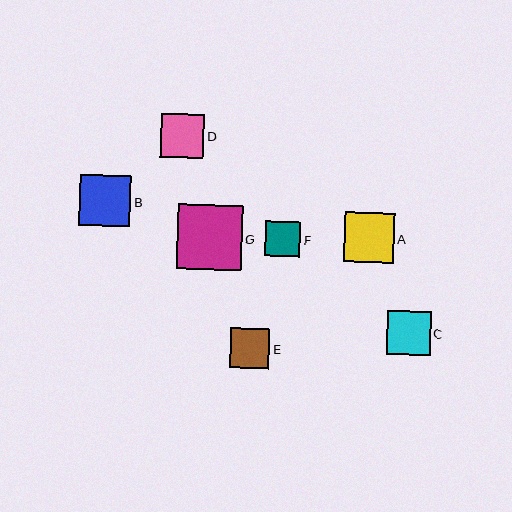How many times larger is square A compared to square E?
Square A is approximately 1.3 times the size of square E.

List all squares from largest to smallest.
From largest to smallest: G, B, A, C, D, E, F.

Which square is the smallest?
Square F is the smallest with a size of approximately 35 pixels.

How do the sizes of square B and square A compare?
Square B and square A are approximately the same size.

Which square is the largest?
Square G is the largest with a size of approximately 65 pixels.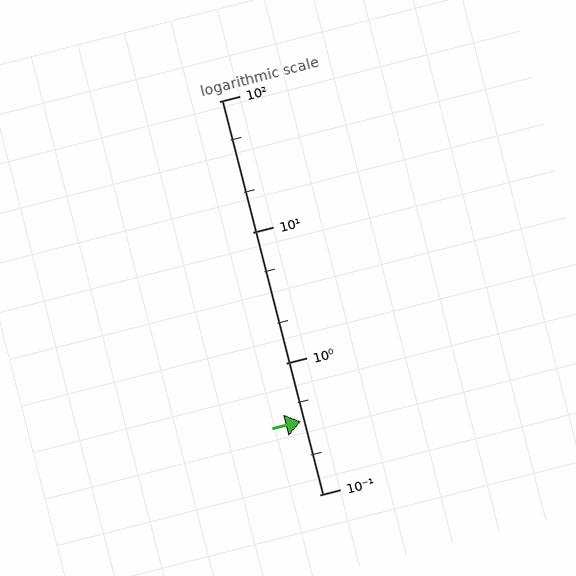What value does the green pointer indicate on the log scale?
The pointer indicates approximately 0.36.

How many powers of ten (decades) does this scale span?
The scale spans 3 decades, from 0.1 to 100.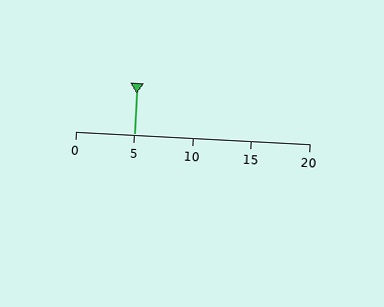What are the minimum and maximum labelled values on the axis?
The axis runs from 0 to 20.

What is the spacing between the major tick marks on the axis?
The major ticks are spaced 5 apart.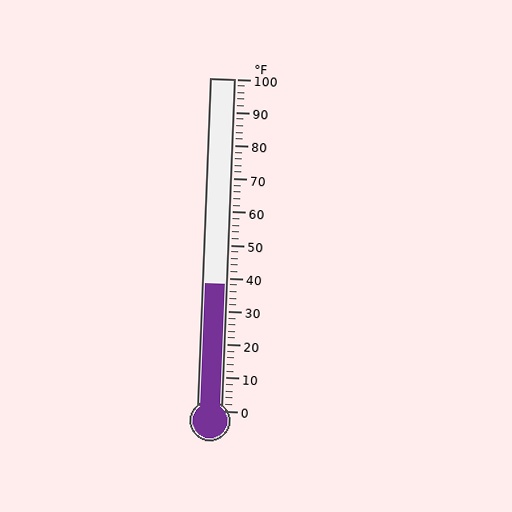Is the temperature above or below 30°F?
The temperature is above 30°F.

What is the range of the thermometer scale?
The thermometer scale ranges from 0°F to 100°F.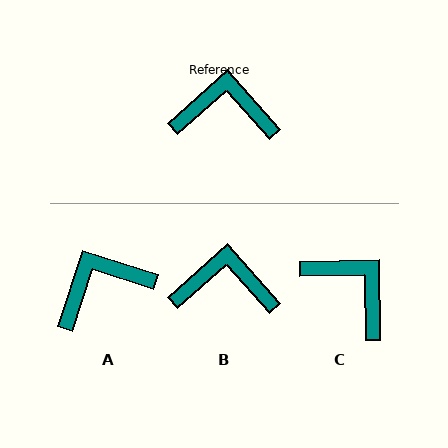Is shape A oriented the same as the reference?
No, it is off by about 30 degrees.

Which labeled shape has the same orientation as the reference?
B.